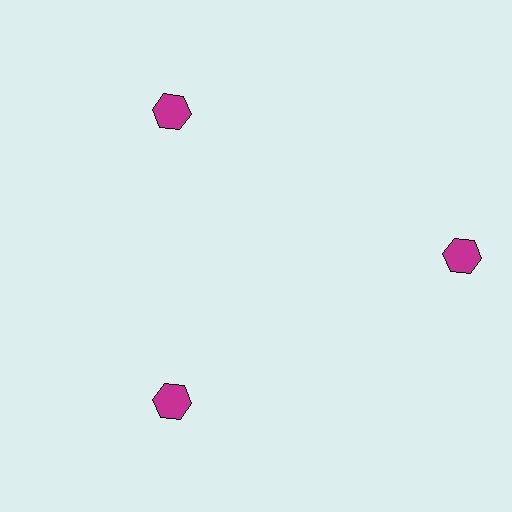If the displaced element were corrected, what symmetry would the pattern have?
It would have 3-fold rotational symmetry — the pattern would map onto itself every 120 degrees.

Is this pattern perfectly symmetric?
No. The 3 magenta hexagons are arranged in a ring, but one element near the 3 o'clock position is pushed outward from the center, breaking the 3-fold rotational symmetry.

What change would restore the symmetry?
The symmetry would be restored by moving it inward, back onto the ring so that all 3 hexagons sit at equal angles and equal distance from the center.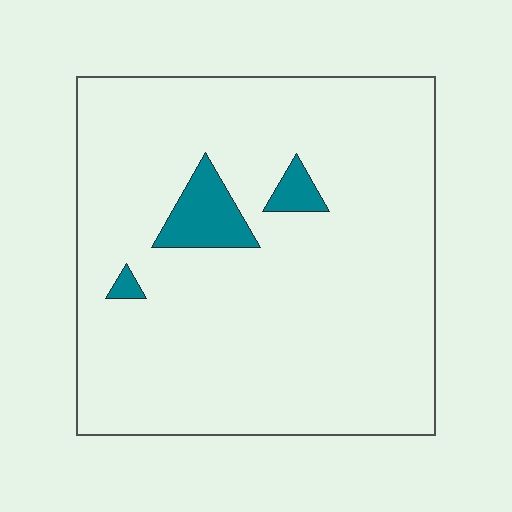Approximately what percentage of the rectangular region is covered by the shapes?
Approximately 5%.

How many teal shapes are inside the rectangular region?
3.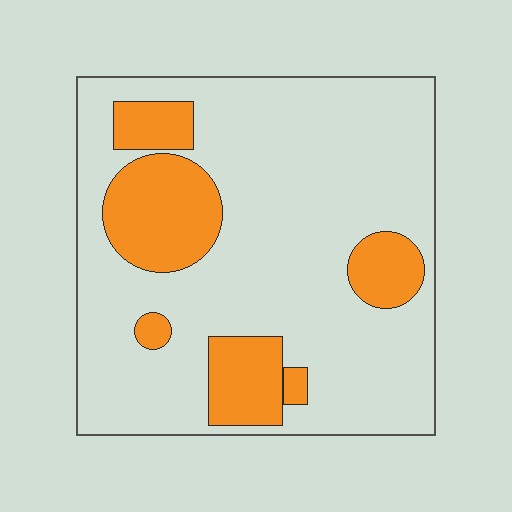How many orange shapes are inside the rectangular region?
6.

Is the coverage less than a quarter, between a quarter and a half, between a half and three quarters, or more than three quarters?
Less than a quarter.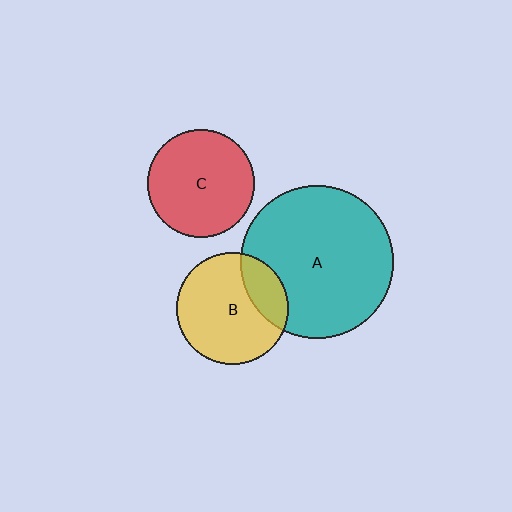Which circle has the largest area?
Circle A (teal).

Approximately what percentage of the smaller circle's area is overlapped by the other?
Approximately 25%.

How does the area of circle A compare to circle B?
Approximately 1.9 times.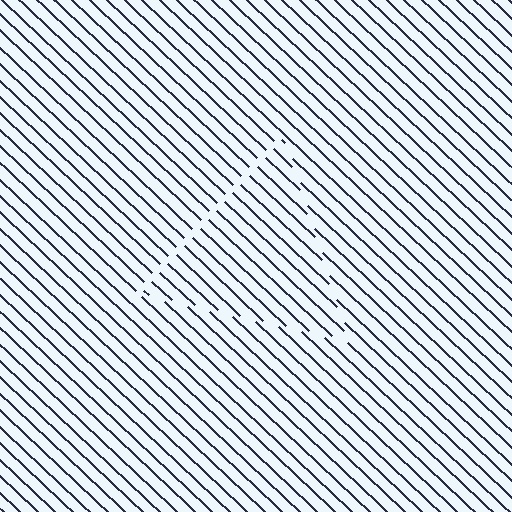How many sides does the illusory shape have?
3 sides — the line-ends trace a triangle.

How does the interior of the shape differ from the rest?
The interior of the shape contains the same grating, shifted by half a period — the contour is defined by the phase discontinuity where line-ends from the inner and outer gratings abut.